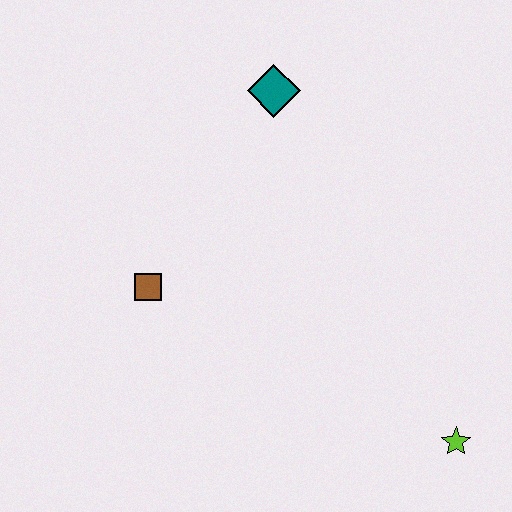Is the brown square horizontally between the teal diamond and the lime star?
No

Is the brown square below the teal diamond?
Yes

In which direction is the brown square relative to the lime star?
The brown square is to the left of the lime star.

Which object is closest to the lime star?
The brown square is closest to the lime star.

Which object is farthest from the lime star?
The teal diamond is farthest from the lime star.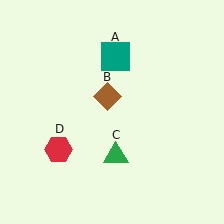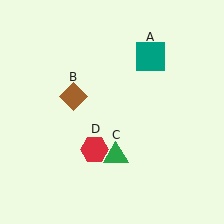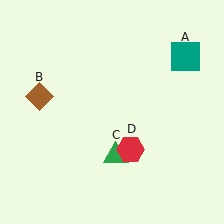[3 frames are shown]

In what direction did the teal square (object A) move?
The teal square (object A) moved right.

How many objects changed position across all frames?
3 objects changed position: teal square (object A), brown diamond (object B), red hexagon (object D).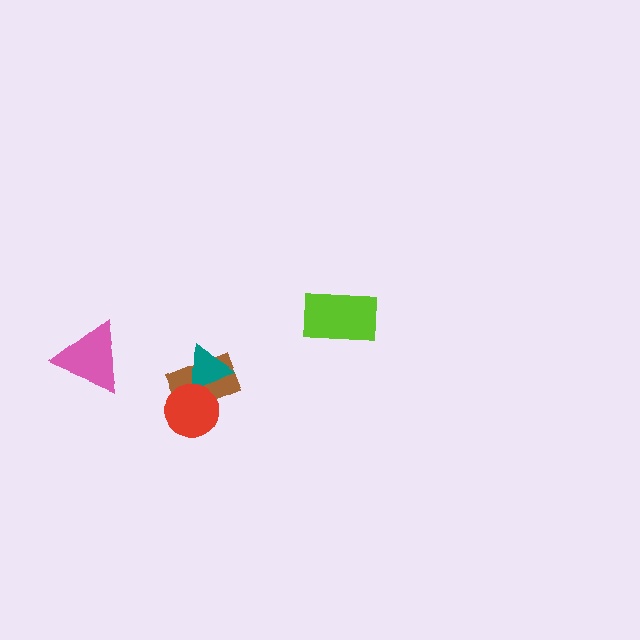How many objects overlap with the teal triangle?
2 objects overlap with the teal triangle.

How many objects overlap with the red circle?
2 objects overlap with the red circle.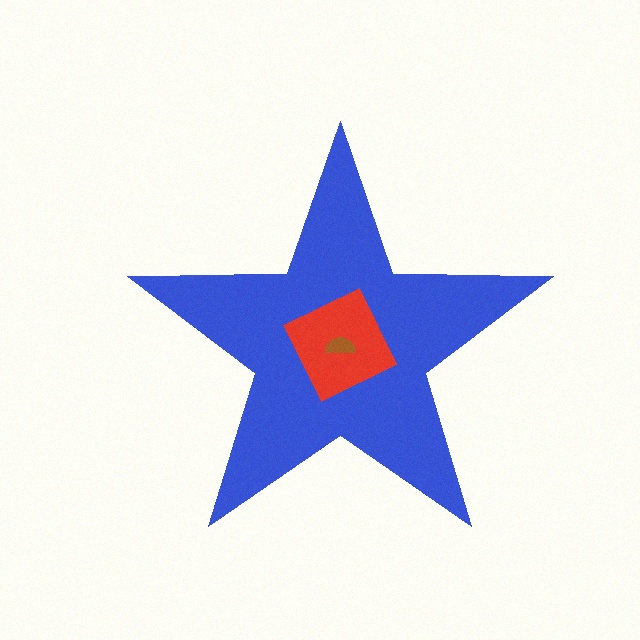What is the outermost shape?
The blue star.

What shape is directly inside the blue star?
The red diamond.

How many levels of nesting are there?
3.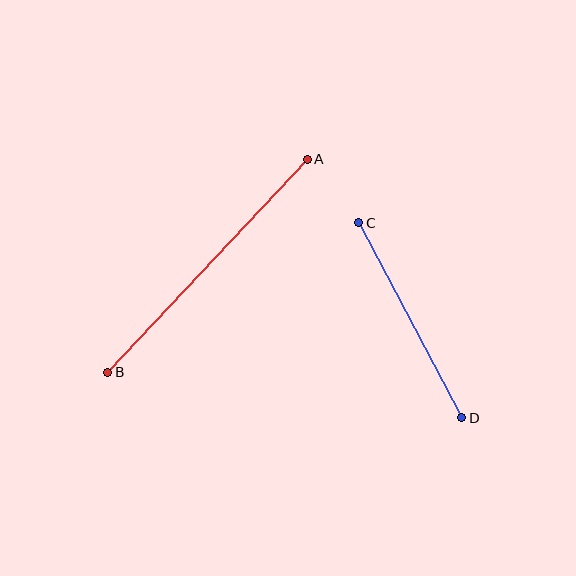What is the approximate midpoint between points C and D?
The midpoint is at approximately (410, 320) pixels.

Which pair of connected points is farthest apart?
Points A and B are farthest apart.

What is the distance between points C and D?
The distance is approximately 220 pixels.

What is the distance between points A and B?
The distance is approximately 292 pixels.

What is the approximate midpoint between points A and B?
The midpoint is at approximately (207, 266) pixels.